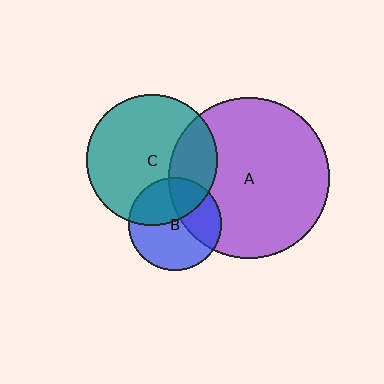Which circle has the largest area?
Circle A (purple).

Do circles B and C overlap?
Yes.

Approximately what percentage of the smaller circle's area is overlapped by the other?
Approximately 40%.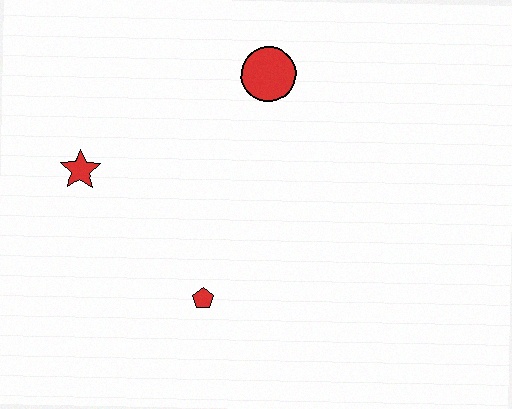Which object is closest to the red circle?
The red star is closest to the red circle.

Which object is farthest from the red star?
The red circle is farthest from the red star.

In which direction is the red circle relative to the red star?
The red circle is to the right of the red star.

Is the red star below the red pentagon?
No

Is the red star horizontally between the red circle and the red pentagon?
No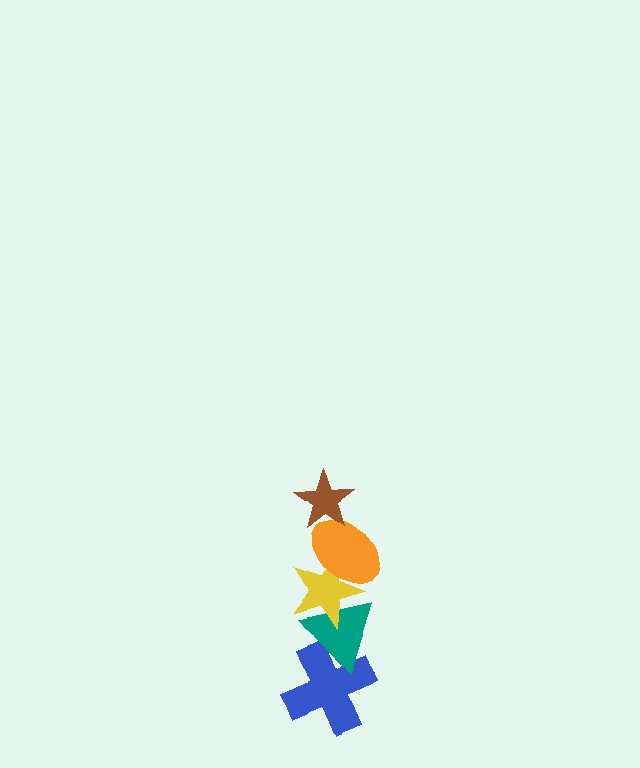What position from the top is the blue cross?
The blue cross is 5th from the top.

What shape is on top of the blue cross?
The teal triangle is on top of the blue cross.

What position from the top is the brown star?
The brown star is 1st from the top.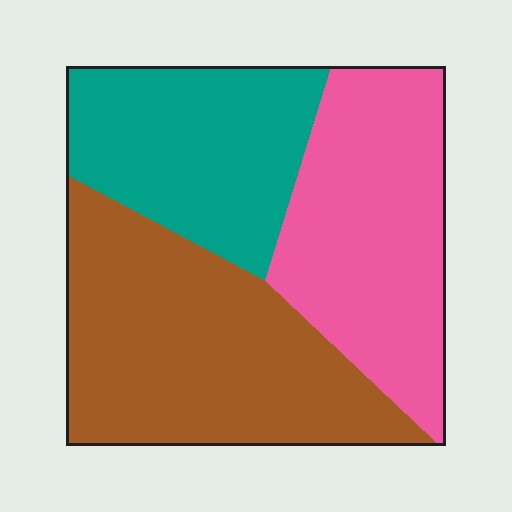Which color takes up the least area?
Teal, at roughly 25%.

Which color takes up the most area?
Brown, at roughly 40%.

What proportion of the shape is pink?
Pink covers 33% of the shape.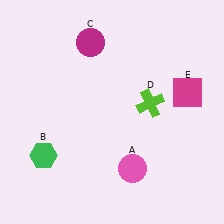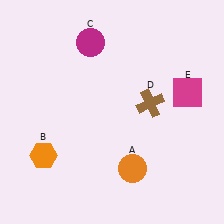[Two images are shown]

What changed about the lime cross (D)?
In Image 1, D is lime. In Image 2, it changed to brown.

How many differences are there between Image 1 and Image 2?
There are 3 differences between the two images.